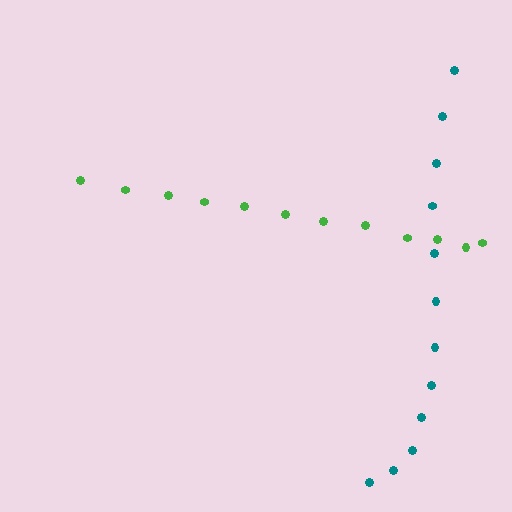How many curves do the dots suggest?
There are 2 distinct paths.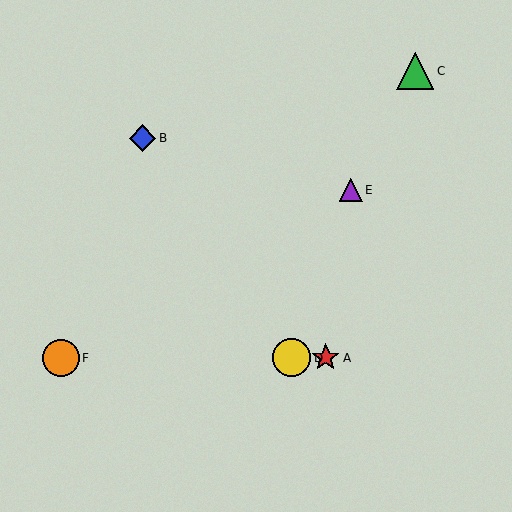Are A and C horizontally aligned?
No, A is at y≈358 and C is at y≈71.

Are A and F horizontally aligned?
Yes, both are at y≈358.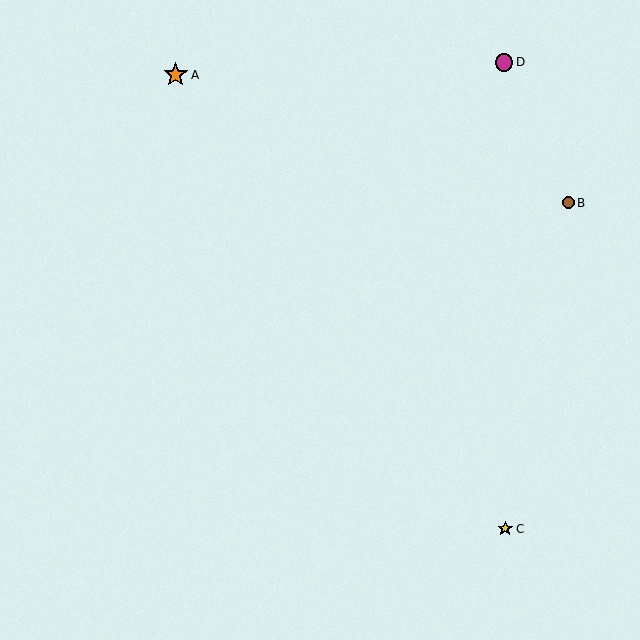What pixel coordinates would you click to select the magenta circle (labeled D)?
Click at (504, 62) to select the magenta circle D.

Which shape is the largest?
The orange star (labeled A) is the largest.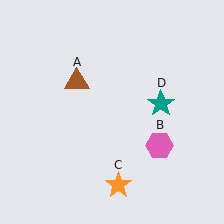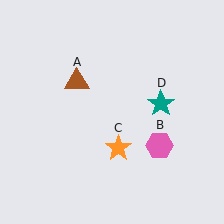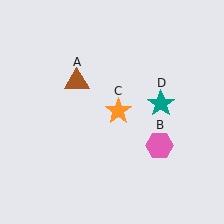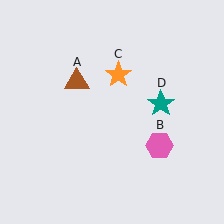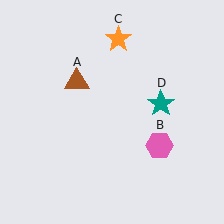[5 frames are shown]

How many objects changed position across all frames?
1 object changed position: orange star (object C).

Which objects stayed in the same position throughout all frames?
Brown triangle (object A) and pink hexagon (object B) and teal star (object D) remained stationary.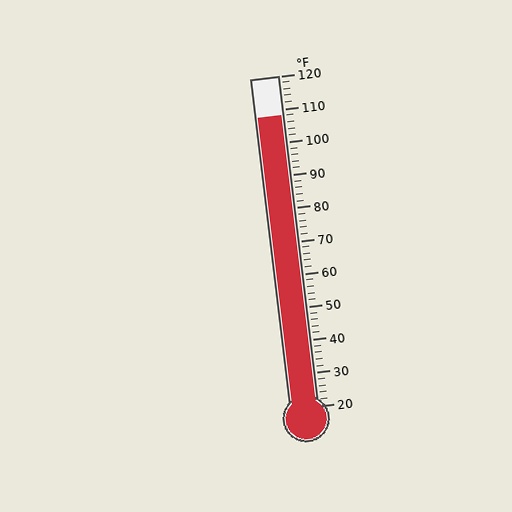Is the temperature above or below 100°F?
The temperature is above 100°F.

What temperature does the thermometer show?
The thermometer shows approximately 108°F.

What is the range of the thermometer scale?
The thermometer scale ranges from 20°F to 120°F.